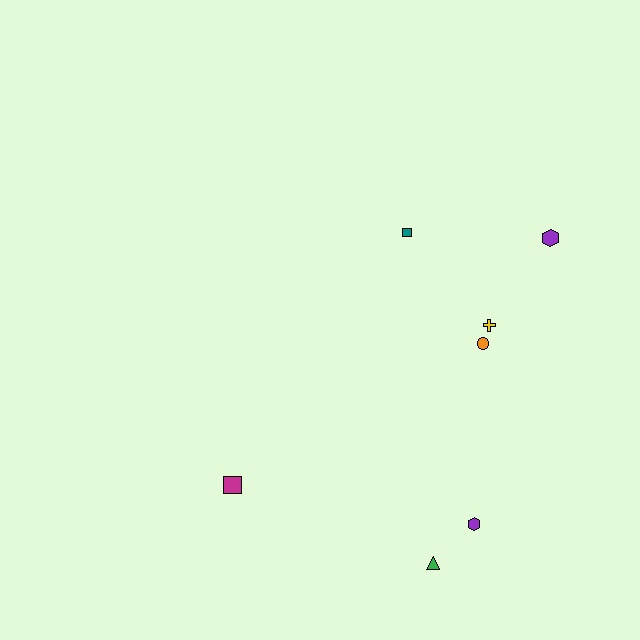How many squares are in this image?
There are 2 squares.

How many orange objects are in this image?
There is 1 orange object.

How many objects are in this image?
There are 7 objects.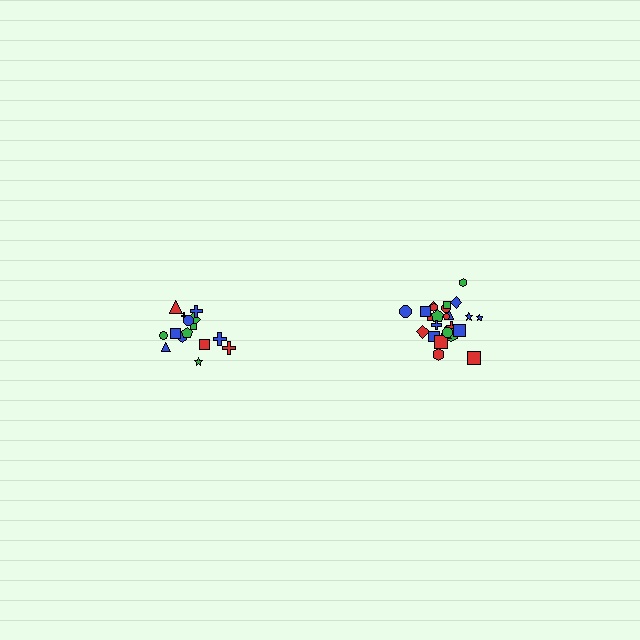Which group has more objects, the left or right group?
The right group.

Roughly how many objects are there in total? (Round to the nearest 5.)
Roughly 40 objects in total.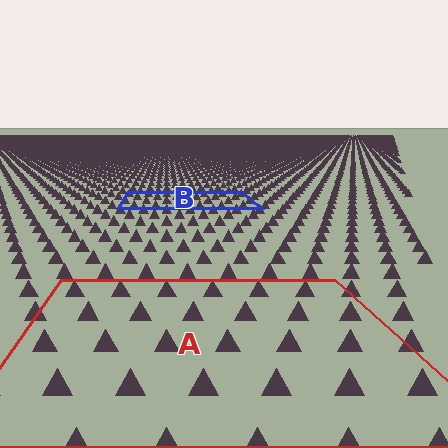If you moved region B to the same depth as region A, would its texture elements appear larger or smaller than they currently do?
They would appear larger. At a closer depth, the same texture elements are projected at a bigger on-screen size.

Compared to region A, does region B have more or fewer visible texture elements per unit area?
Region B has more texture elements per unit area — they are packed more densely because it is farther away.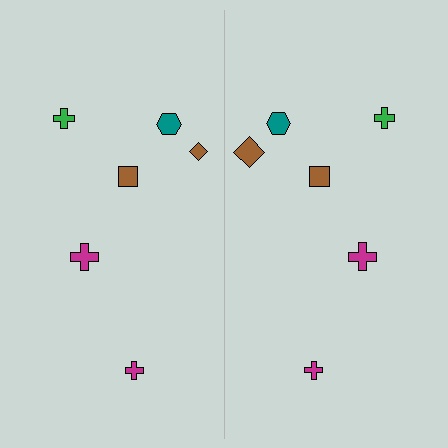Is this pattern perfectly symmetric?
No, the pattern is not perfectly symmetric. The brown diamond on the right side has a different size than its mirror counterpart.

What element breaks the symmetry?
The brown diamond on the right side has a different size than its mirror counterpart.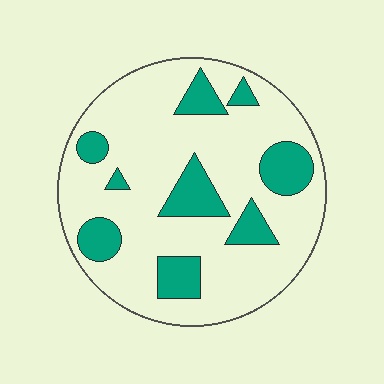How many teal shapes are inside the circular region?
9.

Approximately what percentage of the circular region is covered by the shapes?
Approximately 20%.